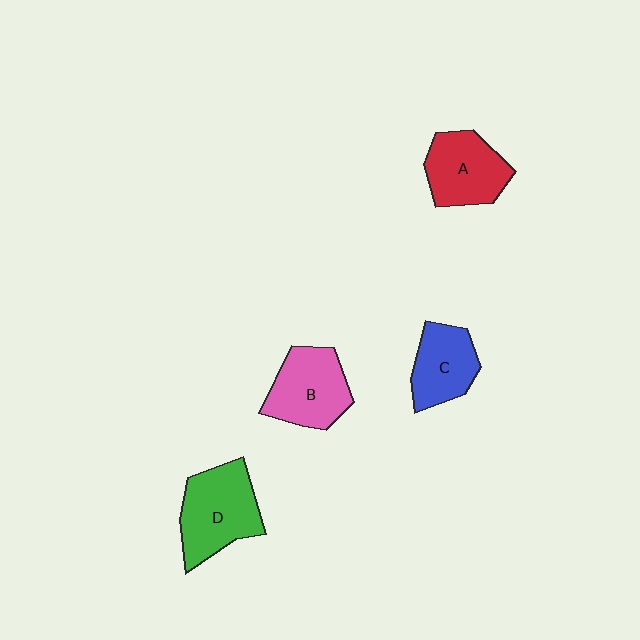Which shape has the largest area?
Shape D (green).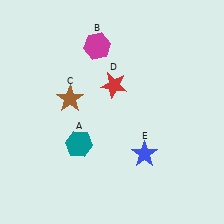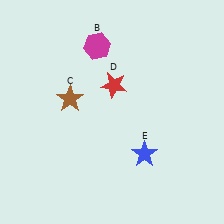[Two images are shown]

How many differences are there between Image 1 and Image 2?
There is 1 difference between the two images.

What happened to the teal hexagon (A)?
The teal hexagon (A) was removed in Image 2. It was in the bottom-left area of Image 1.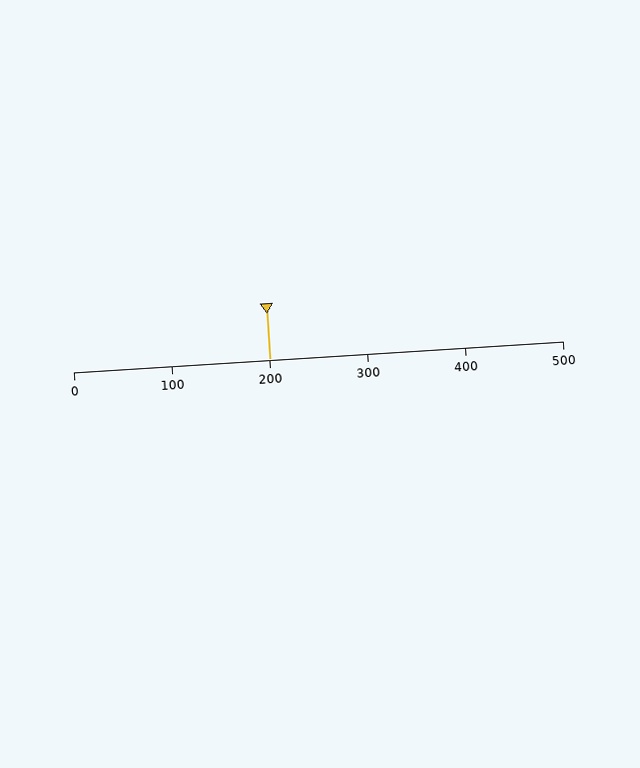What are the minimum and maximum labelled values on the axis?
The axis runs from 0 to 500.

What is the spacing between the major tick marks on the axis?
The major ticks are spaced 100 apart.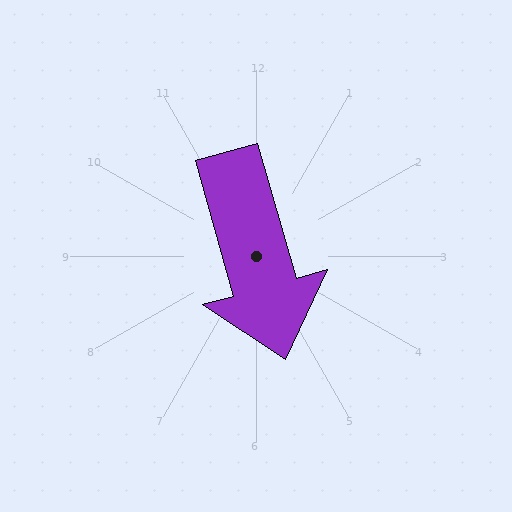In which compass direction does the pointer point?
South.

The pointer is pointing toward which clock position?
Roughly 5 o'clock.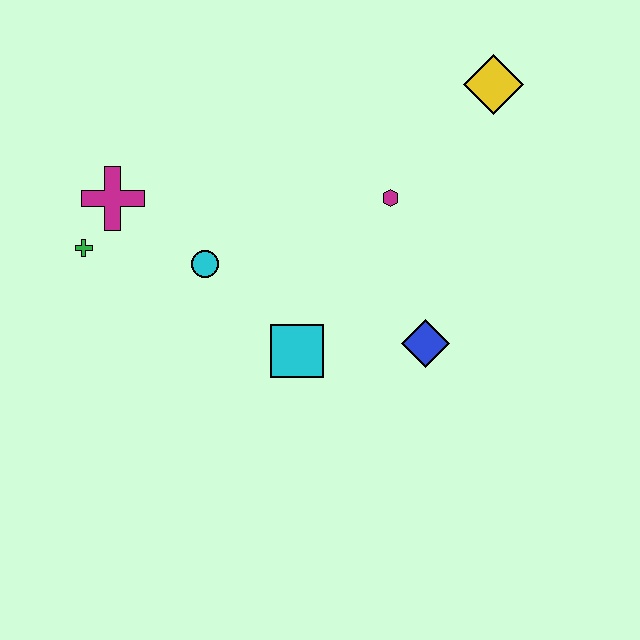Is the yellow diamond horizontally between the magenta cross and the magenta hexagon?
No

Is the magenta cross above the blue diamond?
Yes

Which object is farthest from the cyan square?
The yellow diamond is farthest from the cyan square.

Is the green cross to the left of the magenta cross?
Yes